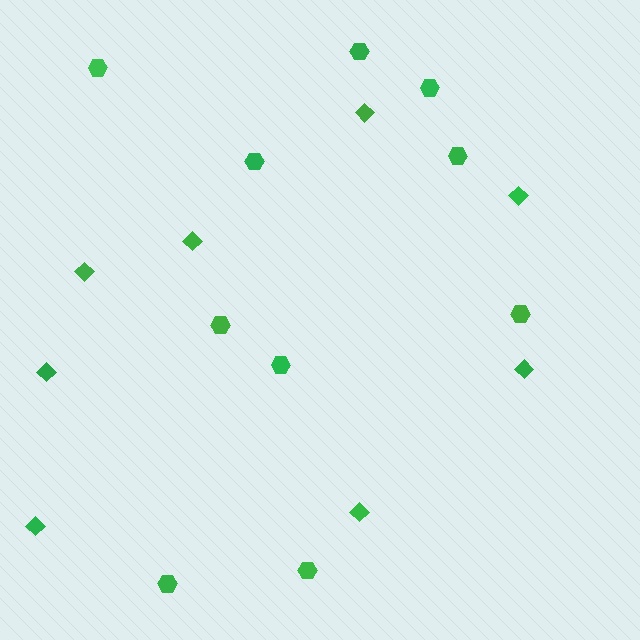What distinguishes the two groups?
There are 2 groups: one group of hexagons (10) and one group of diamonds (8).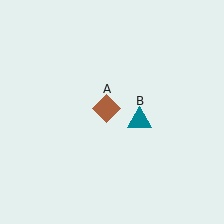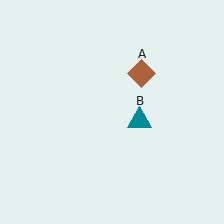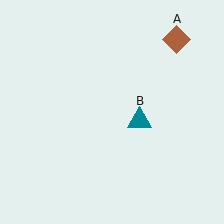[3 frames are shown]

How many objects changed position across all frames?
1 object changed position: brown diamond (object A).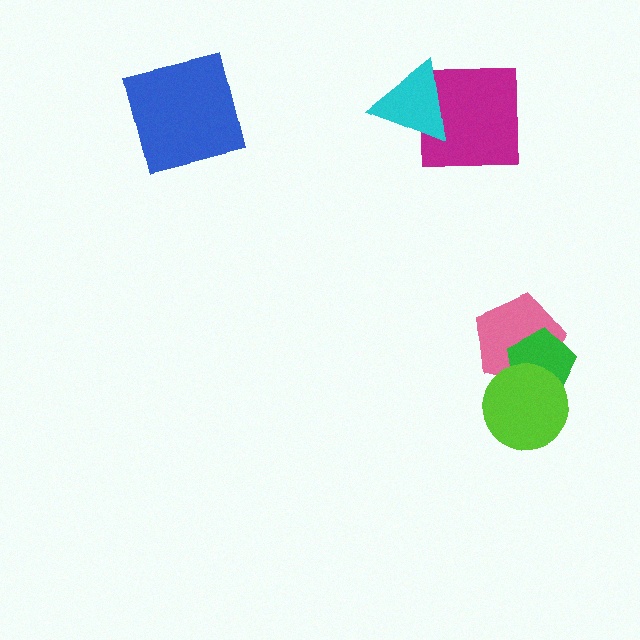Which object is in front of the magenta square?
The cyan triangle is in front of the magenta square.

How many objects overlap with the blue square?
0 objects overlap with the blue square.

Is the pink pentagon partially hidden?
Yes, it is partially covered by another shape.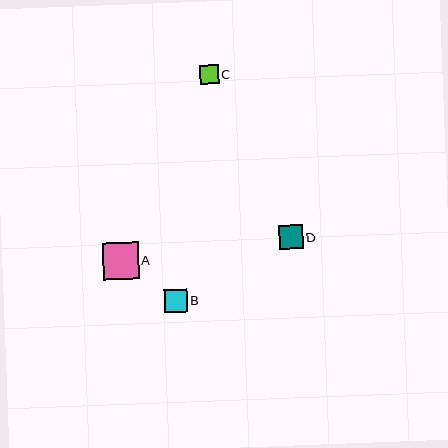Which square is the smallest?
Square C is the smallest with a size of approximately 19 pixels.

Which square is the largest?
Square A is the largest with a size of approximately 36 pixels.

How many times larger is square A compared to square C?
Square A is approximately 1.9 times the size of square C.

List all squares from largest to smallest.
From largest to smallest: A, D, B, C.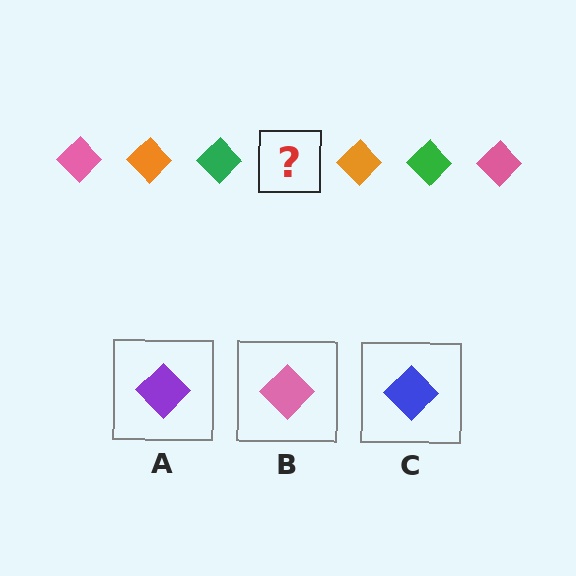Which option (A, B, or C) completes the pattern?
B.